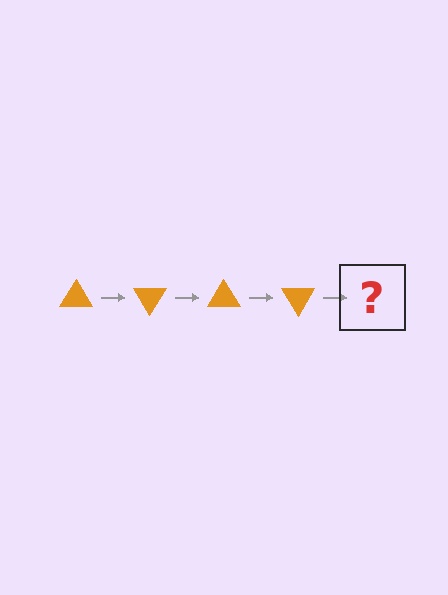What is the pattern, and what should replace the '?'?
The pattern is that the triangle rotates 60 degrees each step. The '?' should be an orange triangle rotated 240 degrees.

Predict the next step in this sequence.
The next step is an orange triangle rotated 240 degrees.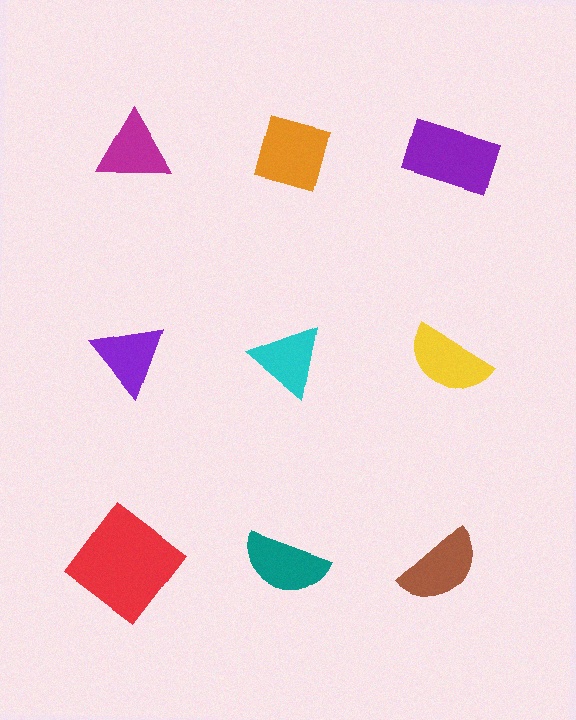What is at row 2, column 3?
A yellow semicircle.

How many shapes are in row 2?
3 shapes.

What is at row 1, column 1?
A magenta triangle.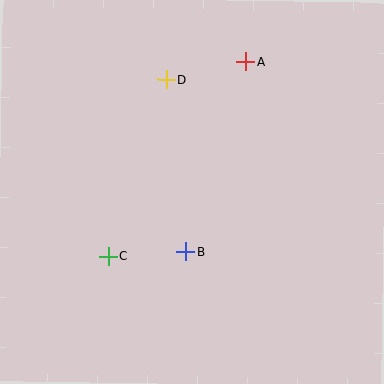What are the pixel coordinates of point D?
Point D is at (166, 79).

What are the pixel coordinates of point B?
Point B is at (186, 252).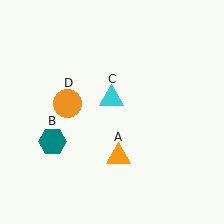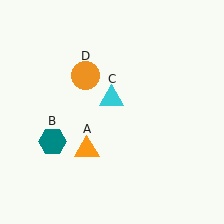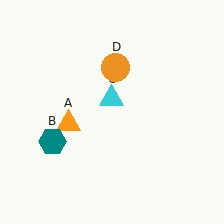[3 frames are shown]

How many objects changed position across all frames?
2 objects changed position: orange triangle (object A), orange circle (object D).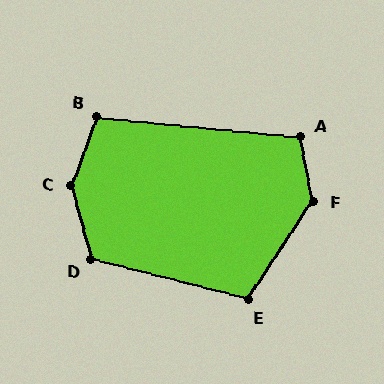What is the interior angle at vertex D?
Approximately 120 degrees (obtuse).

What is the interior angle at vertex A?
Approximately 107 degrees (obtuse).